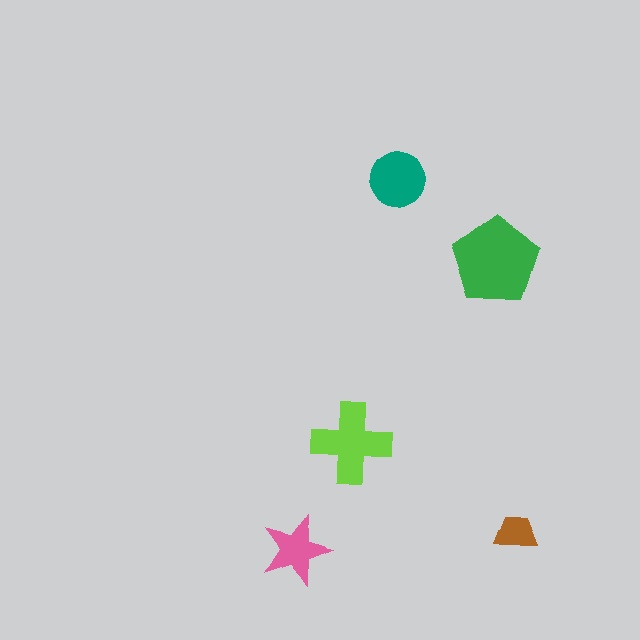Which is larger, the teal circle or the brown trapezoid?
The teal circle.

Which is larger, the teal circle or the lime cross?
The lime cross.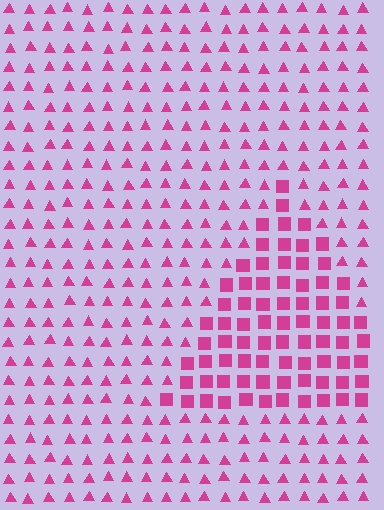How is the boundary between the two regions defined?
The boundary is defined by a change in element shape: squares inside vs. triangles outside. All elements share the same color and spacing.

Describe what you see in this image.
The image is filled with small magenta elements arranged in a uniform grid. A triangle-shaped region contains squares, while the surrounding area contains triangles. The boundary is defined purely by the change in element shape.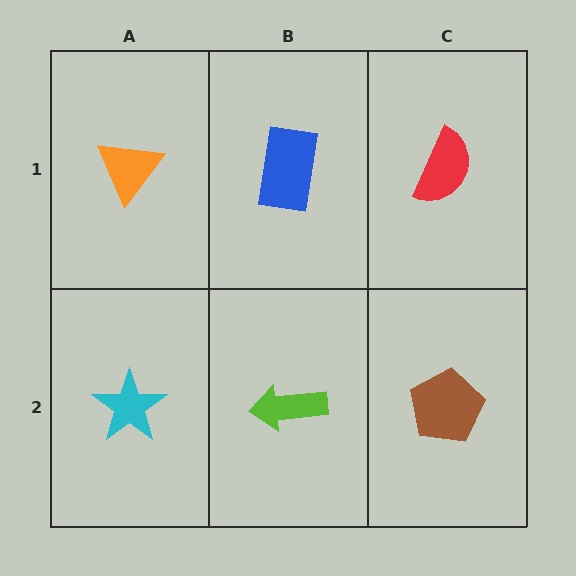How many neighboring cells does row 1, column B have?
3.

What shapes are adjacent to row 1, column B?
A lime arrow (row 2, column B), an orange triangle (row 1, column A), a red semicircle (row 1, column C).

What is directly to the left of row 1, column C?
A blue rectangle.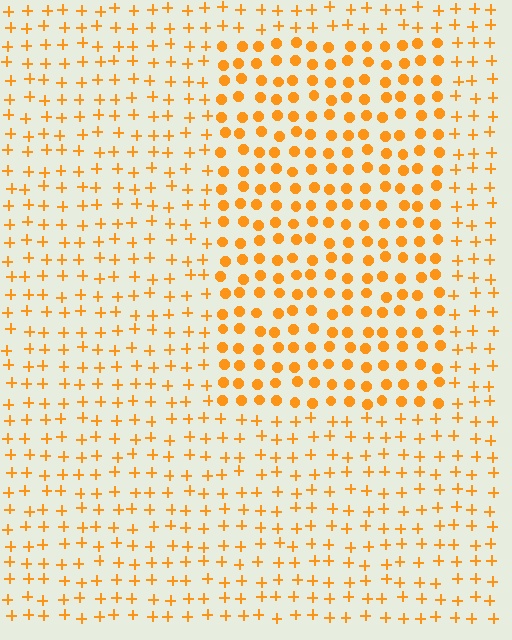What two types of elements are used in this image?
The image uses circles inside the rectangle region and plus signs outside it.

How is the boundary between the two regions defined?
The boundary is defined by a change in element shape: circles inside vs. plus signs outside. All elements share the same color and spacing.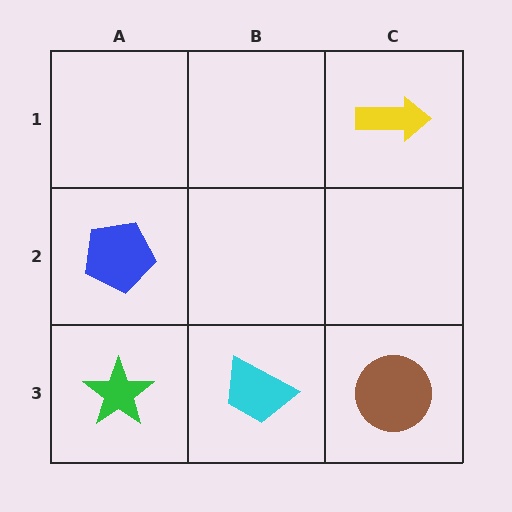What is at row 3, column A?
A green star.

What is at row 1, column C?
A yellow arrow.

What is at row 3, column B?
A cyan trapezoid.